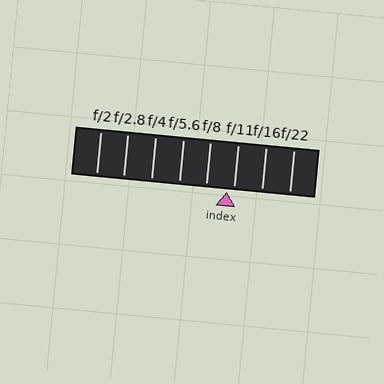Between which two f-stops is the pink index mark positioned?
The index mark is between f/8 and f/11.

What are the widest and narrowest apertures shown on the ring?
The widest aperture shown is f/2 and the narrowest is f/22.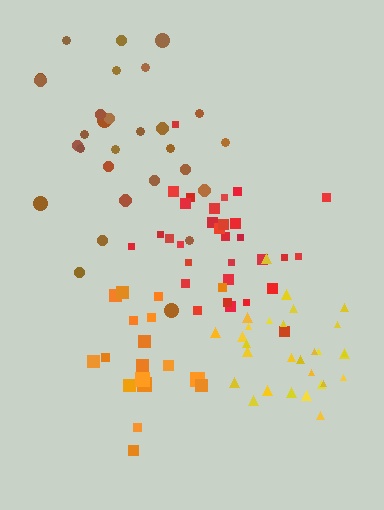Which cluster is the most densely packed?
Yellow.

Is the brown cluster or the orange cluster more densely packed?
Orange.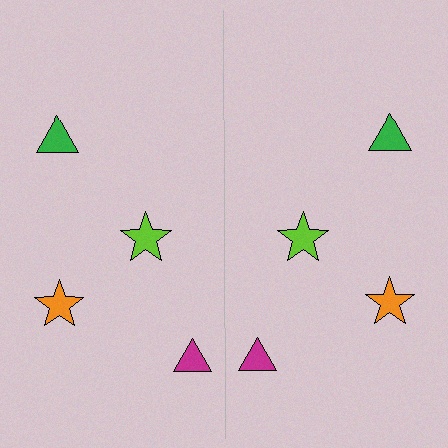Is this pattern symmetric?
Yes, this pattern has bilateral (reflection) symmetry.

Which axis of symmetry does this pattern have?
The pattern has a vertical axis of symmetry running through the center of the image.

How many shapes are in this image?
There are 8 shapes in this image.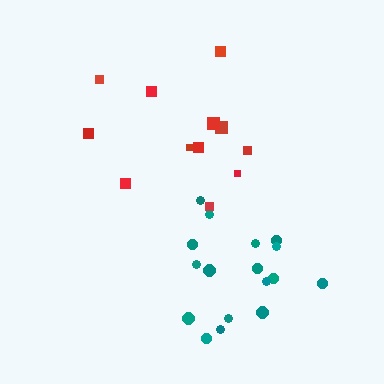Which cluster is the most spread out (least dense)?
Red.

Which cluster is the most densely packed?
Teal.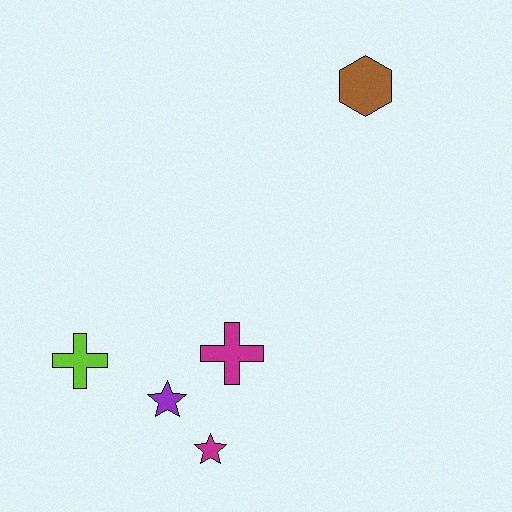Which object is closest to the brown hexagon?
The magenta cross is closest to the brown hexagon.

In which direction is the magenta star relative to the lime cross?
The magenta star is to the right of the lime cross.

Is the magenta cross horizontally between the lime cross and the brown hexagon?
Yes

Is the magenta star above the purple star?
No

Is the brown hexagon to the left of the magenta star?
No